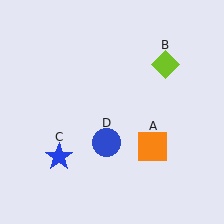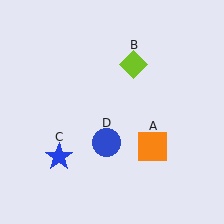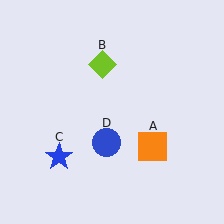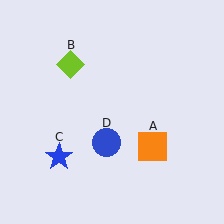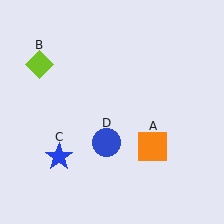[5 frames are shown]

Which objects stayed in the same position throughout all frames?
Orange square (object A) and blue star (object C) and blue circle (object D) remained stationary.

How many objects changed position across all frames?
1 object changed position: lime diamond (object B).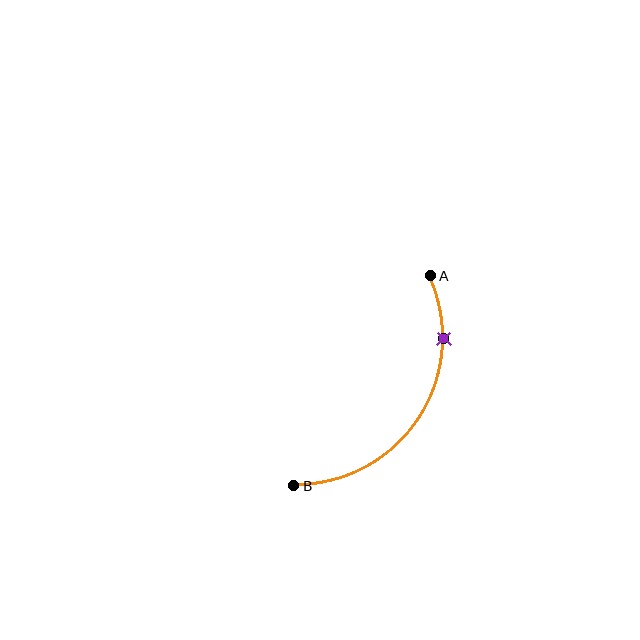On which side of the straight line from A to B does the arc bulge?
The arc bulges to the right of the straight line connecting A and B.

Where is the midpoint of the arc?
The arc midpoint is the point on the curve farthest from the straight line joining A and B. It sits to the right of that line.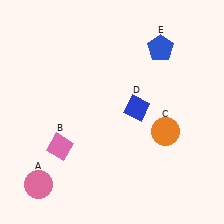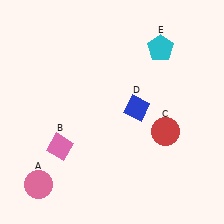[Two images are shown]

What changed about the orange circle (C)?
In Image 1, C is orange. In Image 2, it changed to red.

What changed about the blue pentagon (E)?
In Image 1, E is blue. In Image 2, it changed to cyan.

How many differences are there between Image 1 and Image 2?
There are 2 differences between the two images.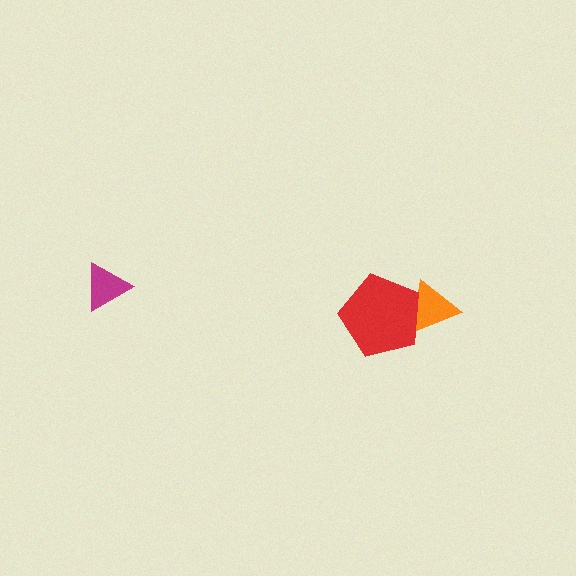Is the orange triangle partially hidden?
Yes, it is partially covered by another shape.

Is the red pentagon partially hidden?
No, no other shape covers it.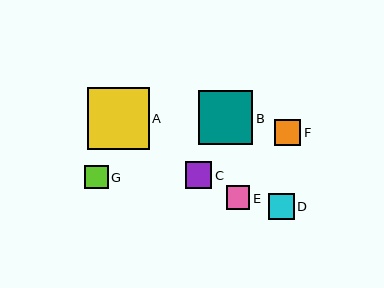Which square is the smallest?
Square E is the smallest with a size of approximately 23 pixels.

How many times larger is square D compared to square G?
Square D is approximately 1.1 times the size of square G.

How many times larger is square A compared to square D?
Square A is approximately 2.4 times the size of square D.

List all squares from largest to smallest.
From largest to smallest: A, B, C, F, D, G, E.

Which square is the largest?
Square A is the largest with a size of approximately 62 pixels.